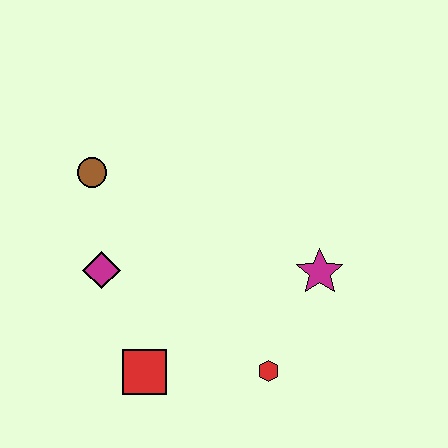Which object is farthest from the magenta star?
The brown circle is farthest from the magenta star.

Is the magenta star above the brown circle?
No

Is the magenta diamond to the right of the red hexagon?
No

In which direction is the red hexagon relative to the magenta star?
The red hexagon is below the magenta star.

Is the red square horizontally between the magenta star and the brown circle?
Yes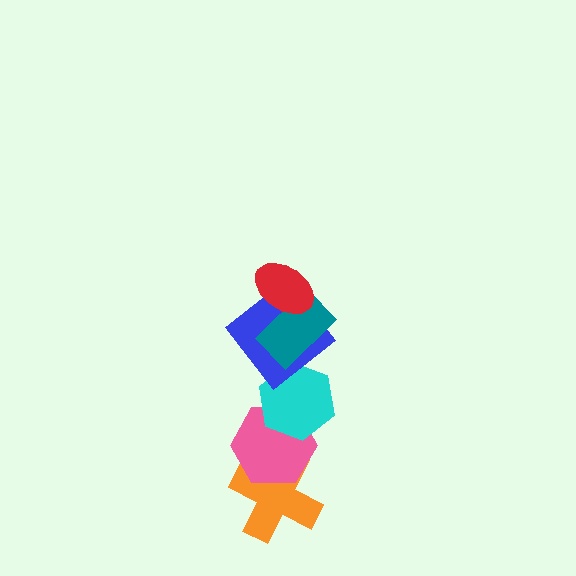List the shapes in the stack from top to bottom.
From top to bottom: the red ellipse, the teal rectangle, the blue diamond, the cyan hexagon, the pink hexagon, the orange cross.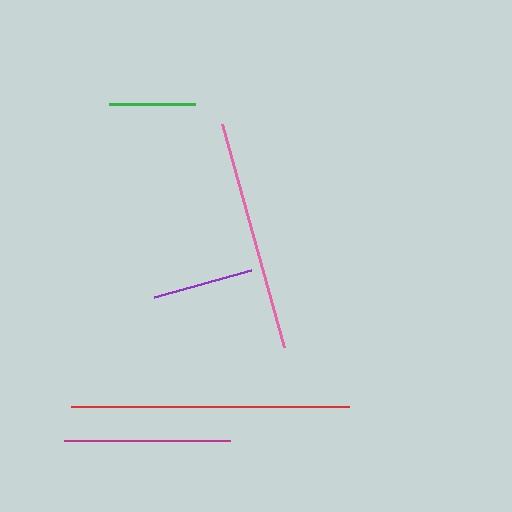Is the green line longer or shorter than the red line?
The red line is longer than the green line.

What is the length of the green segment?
The green segment is approximately 86 pixels long.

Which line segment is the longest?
The red line is the longest at approximately 278 pixels.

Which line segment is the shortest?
The green line is the shortest at approximately 86 pixels.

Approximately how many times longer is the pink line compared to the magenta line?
The pink line is approximately 1.4 times the length of the magenta line.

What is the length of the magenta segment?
The magenta segment is approximately 165 pixels long.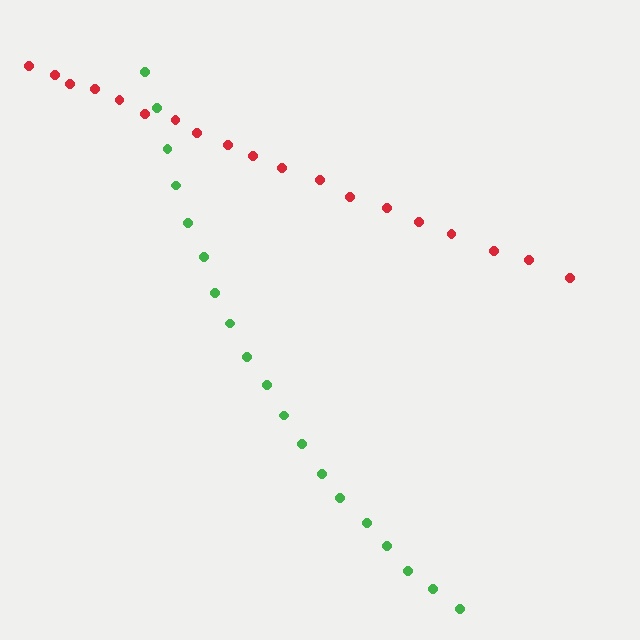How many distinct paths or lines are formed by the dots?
There are 2 distinct paths.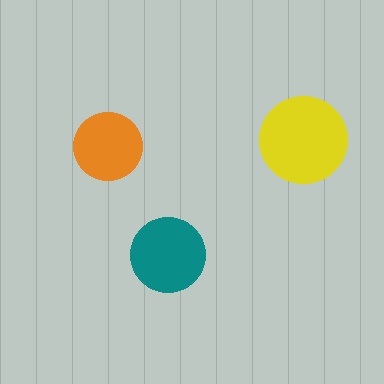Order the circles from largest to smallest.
the yellow one, the teal one, the orange one.